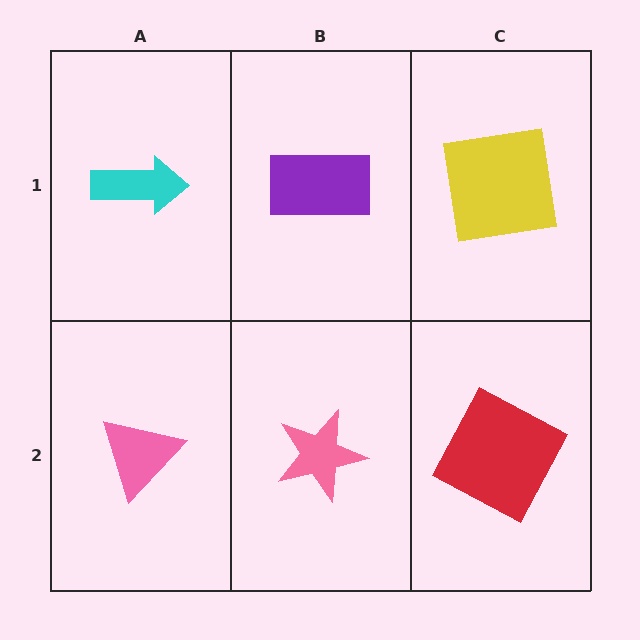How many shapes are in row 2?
3 shapes.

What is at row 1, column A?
A cyan arrow.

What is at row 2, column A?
A pink triangle.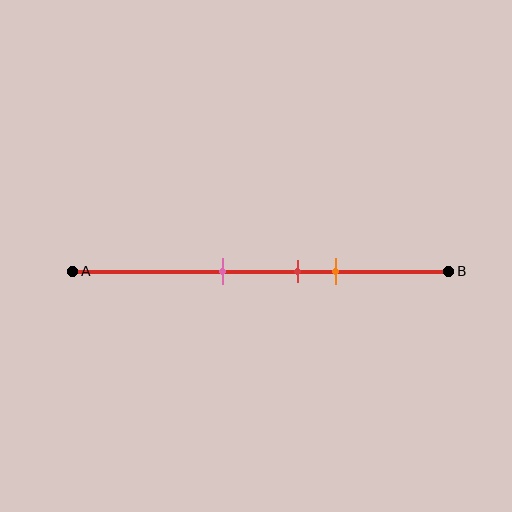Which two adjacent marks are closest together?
The red and orange marks are the closest adjacent pair.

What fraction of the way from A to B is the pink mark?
The pink mark is approximately 40% (0.4) of the way from A to B.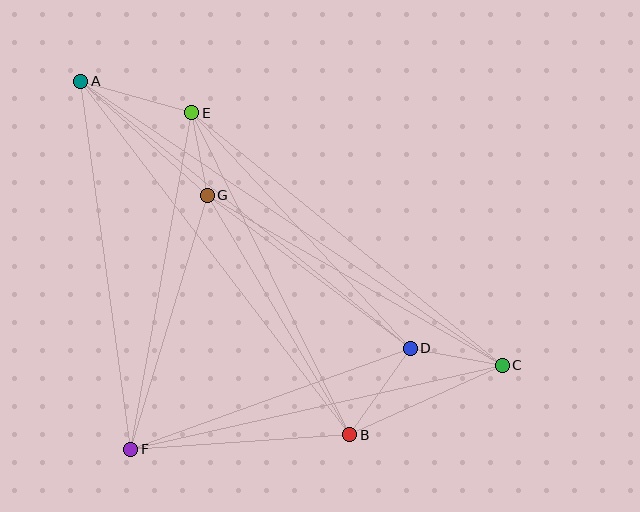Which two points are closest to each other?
Points E and G are closest to each other.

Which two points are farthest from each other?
Points A and C are farthest from each other.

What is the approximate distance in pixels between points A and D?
The distance between A and D is approximately 424 pixels.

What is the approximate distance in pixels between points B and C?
The distance between B and C is approximately 168 pixels.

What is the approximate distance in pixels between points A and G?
The distance between A and G is approximately 170 pixels.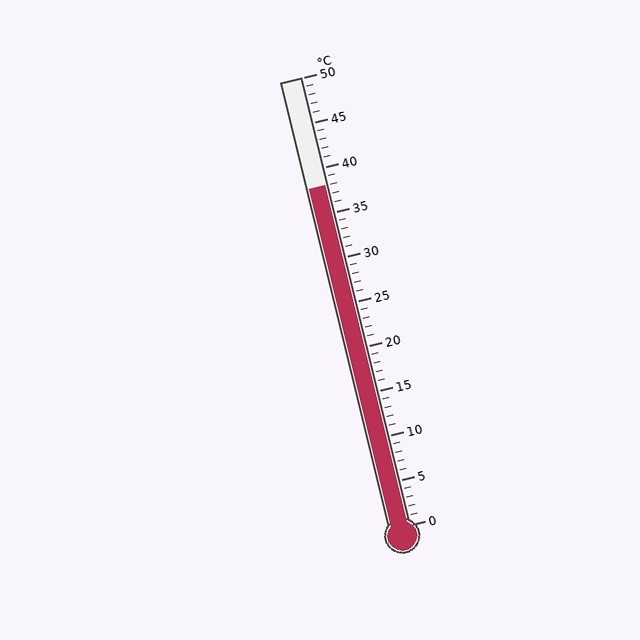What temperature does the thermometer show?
The thermometer shows approximately 38°C.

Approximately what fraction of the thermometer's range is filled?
The thermometer is filled to approximately 75% of its range.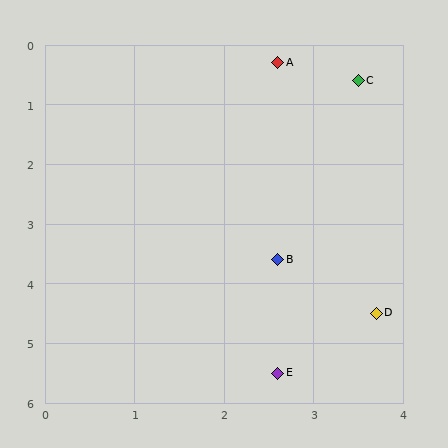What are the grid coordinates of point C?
Point C is at approximately (3.5, 0.6).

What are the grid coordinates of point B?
Point B is at approximately (2.6, 3.6).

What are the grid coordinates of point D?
Point D is at approximately (3.7, 4.5).